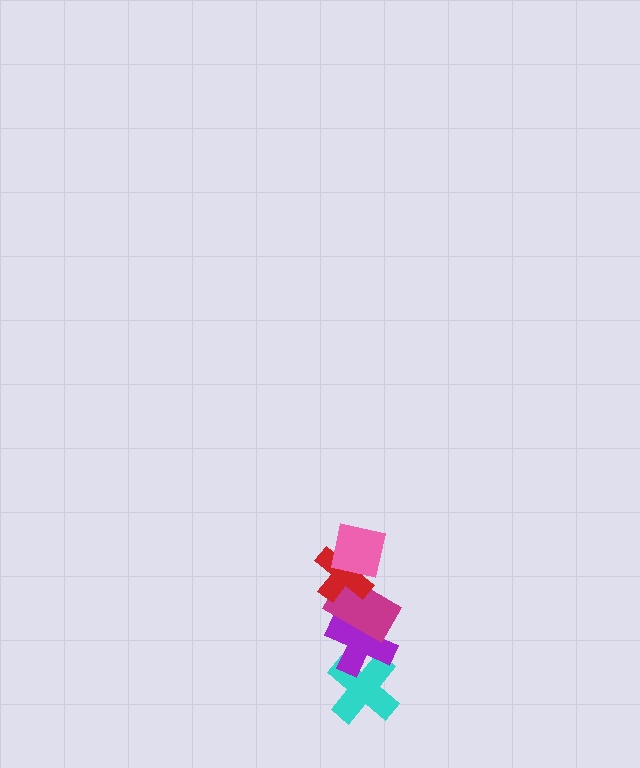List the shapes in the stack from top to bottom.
From top to bottom: the pink square, the red cross, the magenta rectangle, the purple cross, the cyan cross.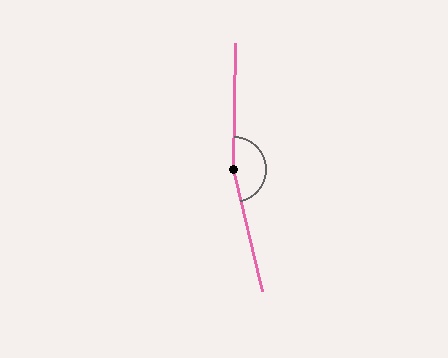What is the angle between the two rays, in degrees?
Approximately 166 degrees.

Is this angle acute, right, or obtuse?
It is obtuse.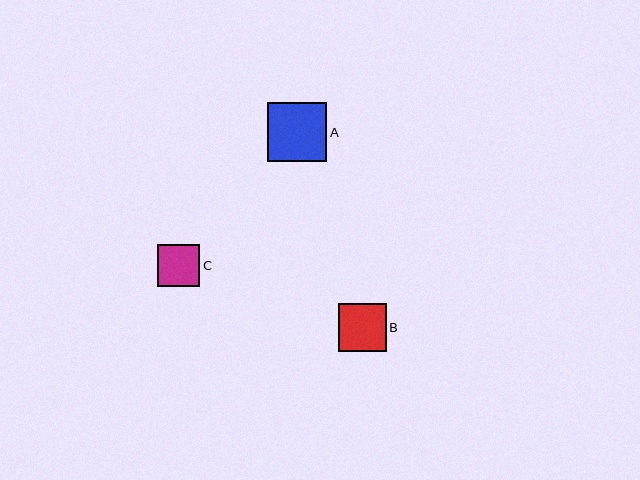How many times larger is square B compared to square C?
Square B is approximately 1.1 times the size of square C.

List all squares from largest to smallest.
From largest to smallest: A, B, C.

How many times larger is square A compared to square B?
Square A is approximately 1.2 times the size of square B.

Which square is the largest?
Square A is the largest with a size of approximately 59 pixels.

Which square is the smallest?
Square C is the smallest with a size of approximately 42 pixels.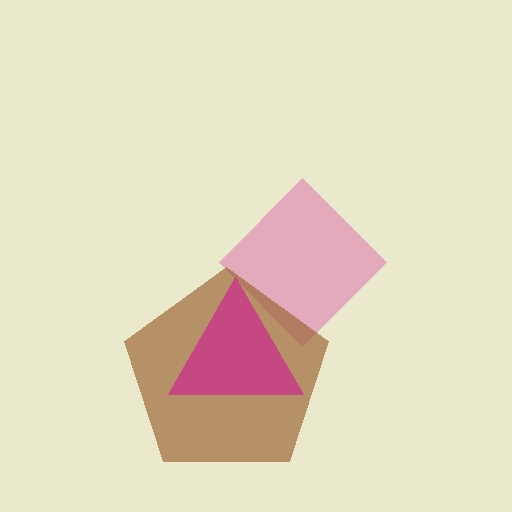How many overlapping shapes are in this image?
There are 3 overlapping shapes in the image.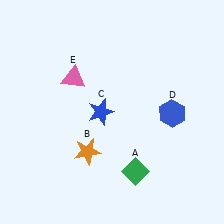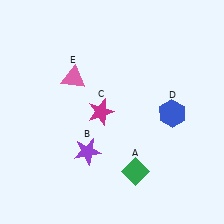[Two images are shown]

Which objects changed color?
B changed from orange to purple. C changed from blue to magenta.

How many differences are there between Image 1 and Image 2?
There are 2 differences between the two images.